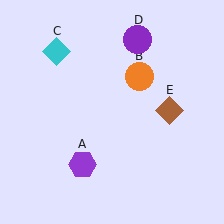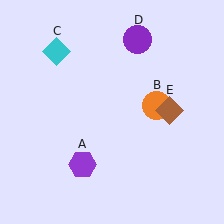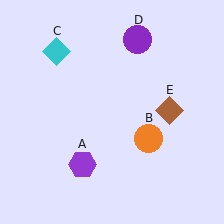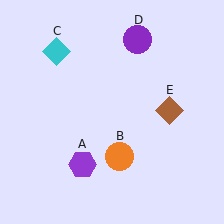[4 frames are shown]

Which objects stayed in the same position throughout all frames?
Purple hexagon (object A) and cyan diamond (object C) and purple circle (object D) and brown diamond (object E) remained stationary.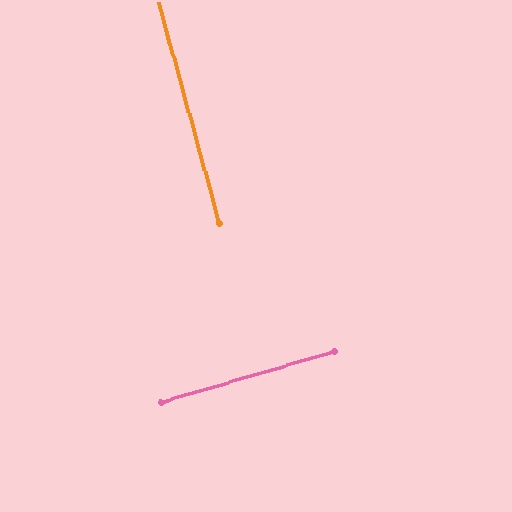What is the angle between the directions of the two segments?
Approximately 89 degrees.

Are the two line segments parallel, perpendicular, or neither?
Perpendicular — they meet at approximately 89°.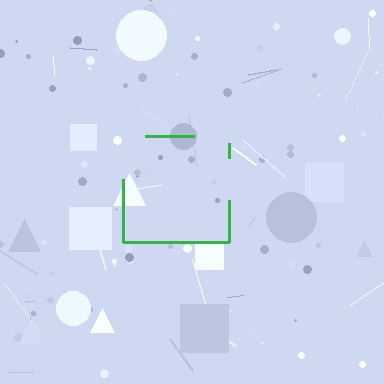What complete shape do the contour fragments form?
The contour fragments form a square.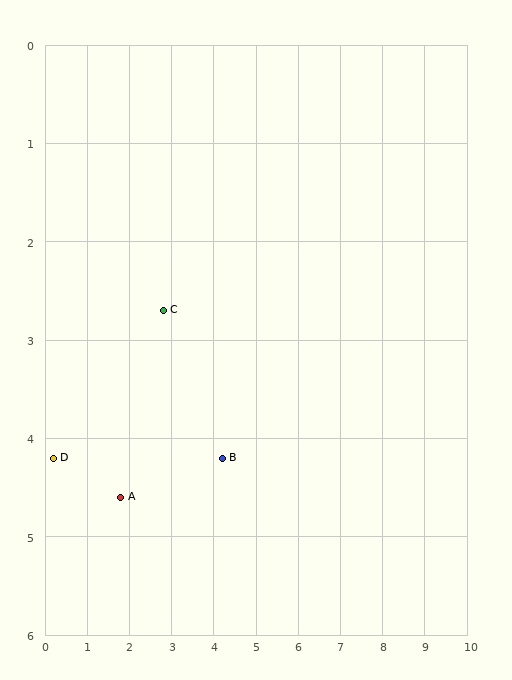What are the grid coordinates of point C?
Point C is at approximately (2.8, 2.7).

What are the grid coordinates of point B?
Point B is at approximately (4.2, 4.2).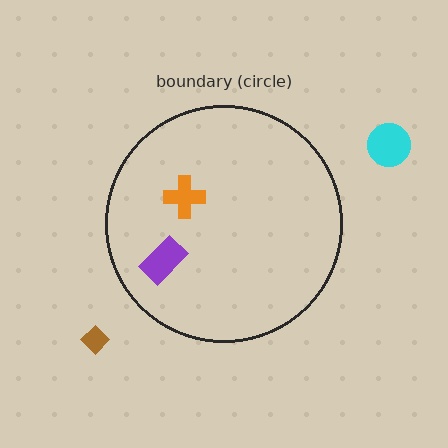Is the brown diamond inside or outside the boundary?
Outside.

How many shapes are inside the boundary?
2 inside, 2 outside.